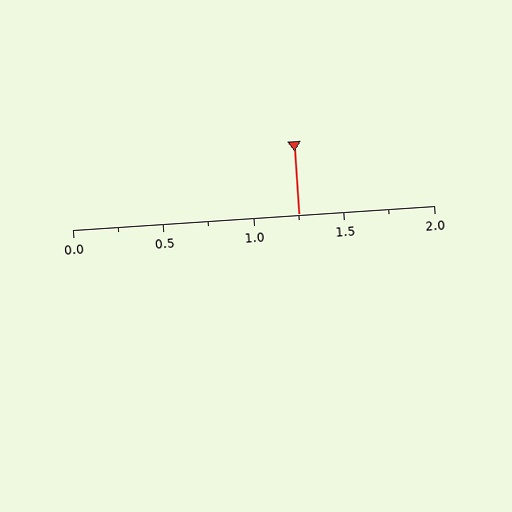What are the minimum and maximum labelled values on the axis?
The axis runs from 0.0 to 2.0.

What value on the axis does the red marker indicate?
The marker indicates approximately 1.25.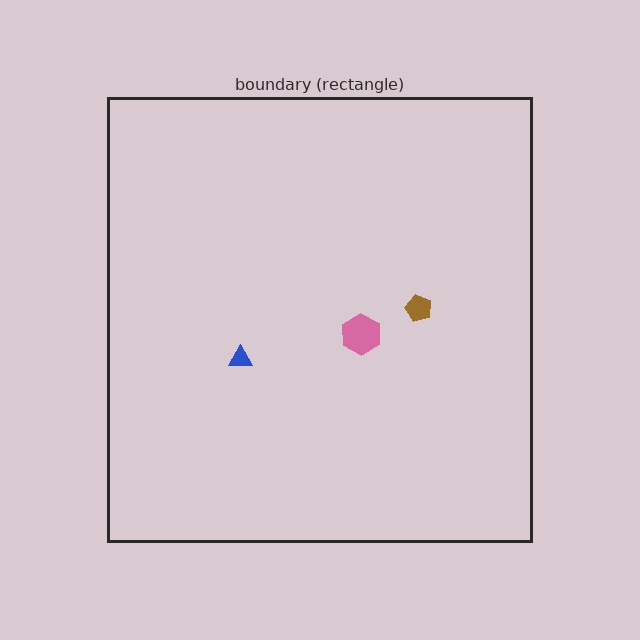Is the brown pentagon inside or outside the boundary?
Inside.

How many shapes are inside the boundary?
3 inside, 0 outside.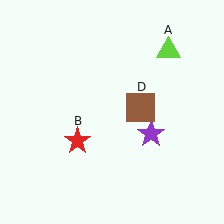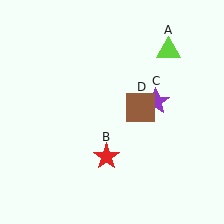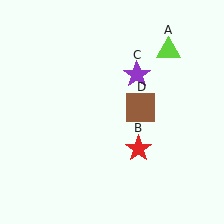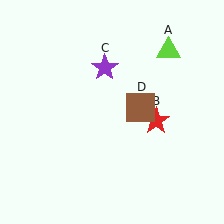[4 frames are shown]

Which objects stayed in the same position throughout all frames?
Lime triangle (object A) and brown square (object D) remained stationary.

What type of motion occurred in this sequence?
The red star (object B), purple star (object C) rotated counterclockwise around the center of the scene.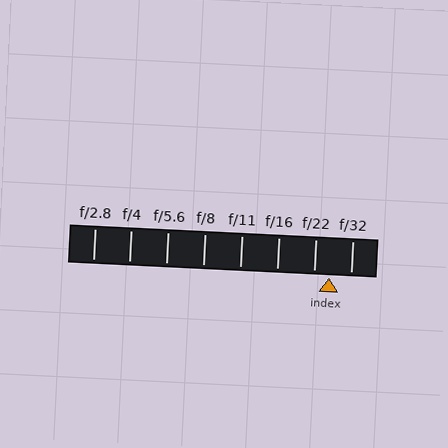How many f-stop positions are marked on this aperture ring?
There are 8 f-stop positions marked.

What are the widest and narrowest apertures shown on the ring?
The widest aperture shown is f/2.8 and the narrowest is f/32.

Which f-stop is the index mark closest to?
The index mark is closest to f/22.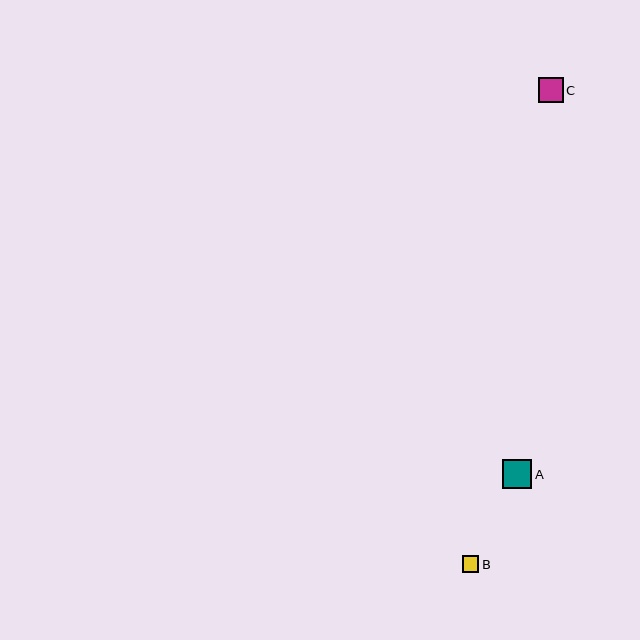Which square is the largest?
Square A is the largest with a size of approximately 29 pixels.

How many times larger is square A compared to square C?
Square A is approximately 1.2 times the size of square C.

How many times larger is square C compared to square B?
Square C is approximately 1.5 times the size of square B.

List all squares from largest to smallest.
From largest to smallest: A, C, B.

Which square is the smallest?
Square B is the smallest with a size of approximately 16 pixels.